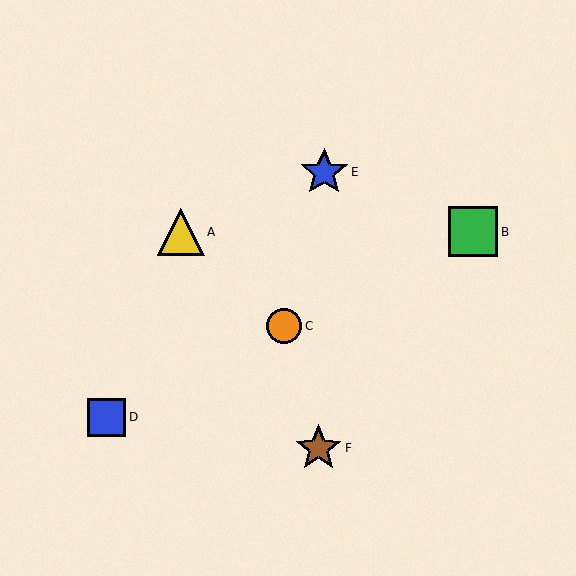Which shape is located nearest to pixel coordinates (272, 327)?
The orange circle (labeled C) at (284, 326) is nearest to that location.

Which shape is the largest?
The green square (labeled B) is the largest.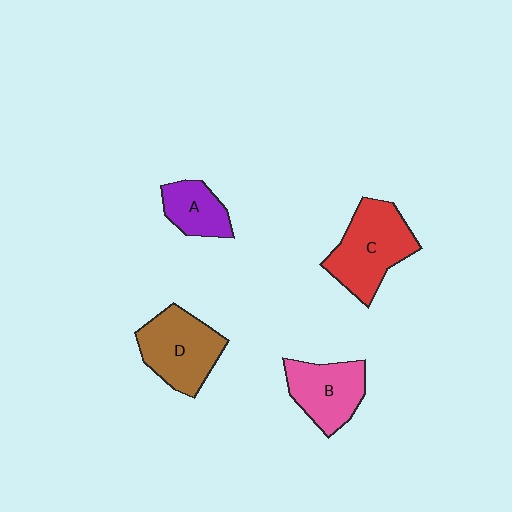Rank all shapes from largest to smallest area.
From largest to smallest: C (red), D (brown), B (pink), A (purple).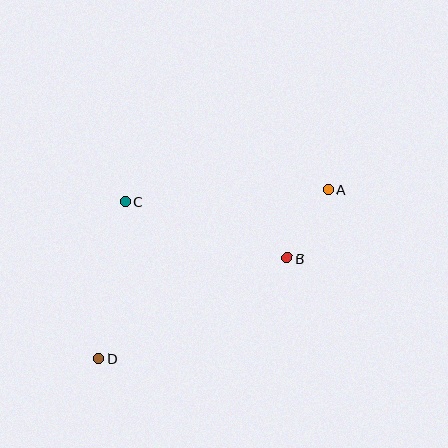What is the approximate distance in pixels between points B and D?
The distance between B and D is approximately 213 pixels.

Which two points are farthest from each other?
Points A and D are farthest from each other.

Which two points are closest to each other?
Points A and B are closest to each other.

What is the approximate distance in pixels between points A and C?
The distance between A and C is approximately 203 pixels.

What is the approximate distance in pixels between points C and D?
The distance between C and D is approximately 159 pixels.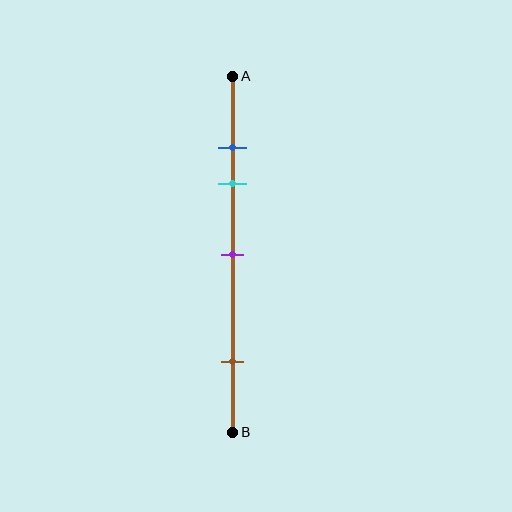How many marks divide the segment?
There are 4 marks dividing the segment.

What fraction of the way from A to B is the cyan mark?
The cyan mark is approximately 30% (0.3) of the way from A to B.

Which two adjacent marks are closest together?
The blue and cyan marks are the closest adjacent pair.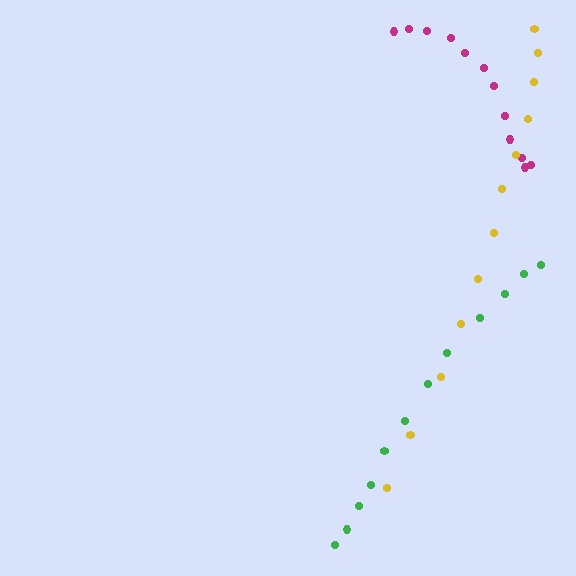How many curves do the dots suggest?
There are 3 distinct paths.